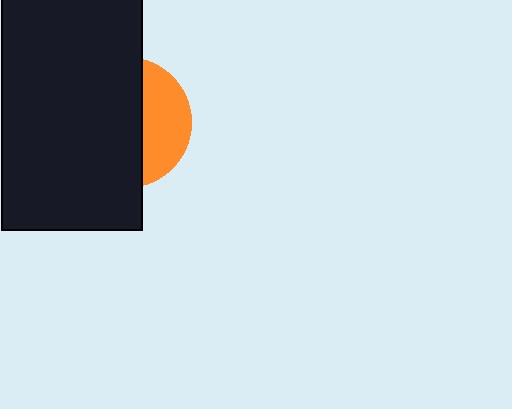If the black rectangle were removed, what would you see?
You would see the complete orange circle.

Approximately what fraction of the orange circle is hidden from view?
Roughly 66% of the orange circle is hidden behind the black rectangle.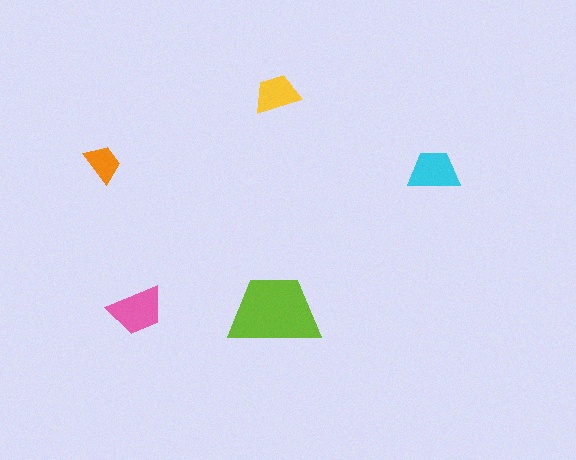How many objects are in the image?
There are 5 objects in the image.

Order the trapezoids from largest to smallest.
the lime one, the pink one, the cyan one, the yellow one, the orange one.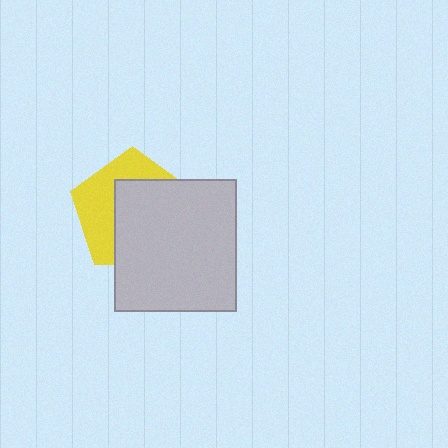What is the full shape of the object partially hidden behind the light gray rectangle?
The partially hidden object is a yellow pentagon.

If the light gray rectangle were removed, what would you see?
You would see the complete yellow pentagon.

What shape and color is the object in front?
The object in front is a light gray rectangle.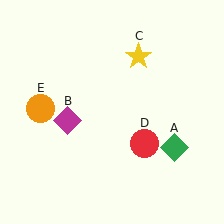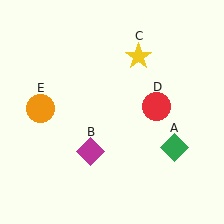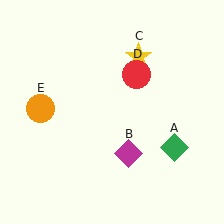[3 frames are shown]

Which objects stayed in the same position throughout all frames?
Green diamond (object A) and yellow star (object C) and orange circle (object E) remained stationary.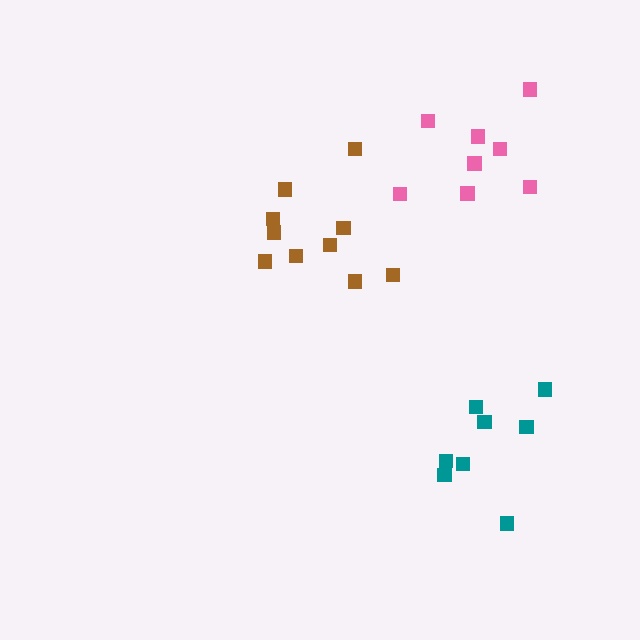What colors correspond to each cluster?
The clusters are colored: teal, brown, pink.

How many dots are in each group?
Group 1: 8 dots, Group 2: 10 dots, Group 3: 8 dots (26 total).